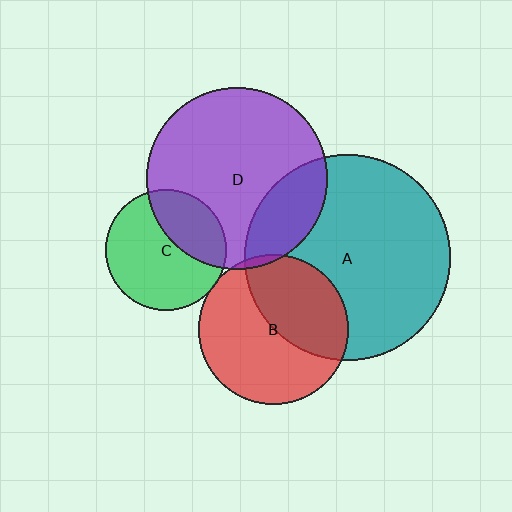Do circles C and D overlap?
Yes.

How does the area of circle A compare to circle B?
Approximately 1.9 times.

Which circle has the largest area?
Circle A (teal).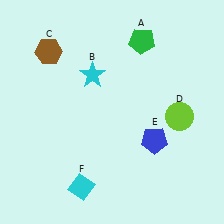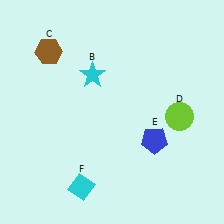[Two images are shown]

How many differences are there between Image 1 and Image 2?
There is 1 difference between the two images.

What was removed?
The green pentagon (A) was removed in Image 2.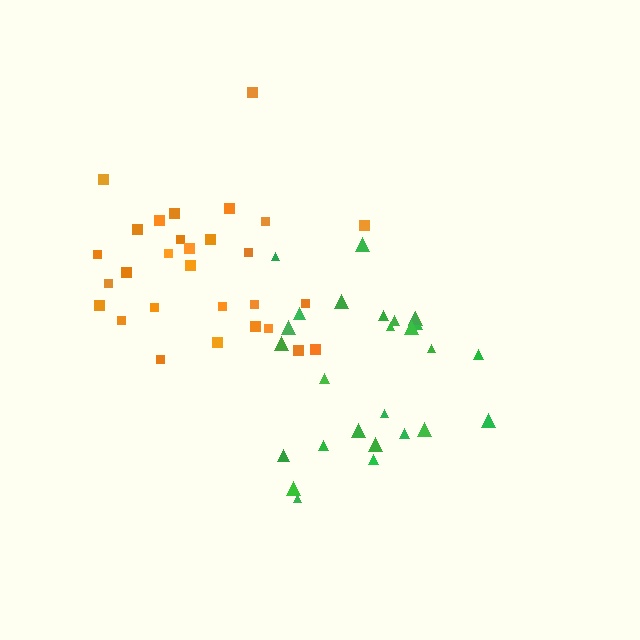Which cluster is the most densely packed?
Green.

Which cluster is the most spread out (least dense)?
Orange.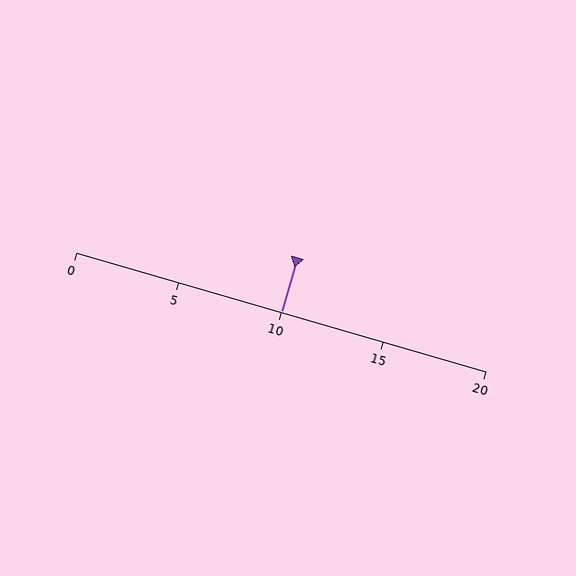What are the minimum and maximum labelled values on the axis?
The axis runs from 0 to 20.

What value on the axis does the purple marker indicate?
The marker indicates approximately 10.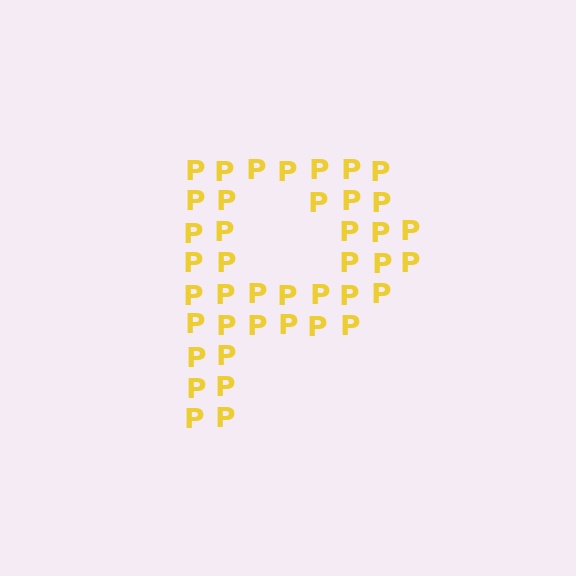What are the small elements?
The small elements are letter P's.